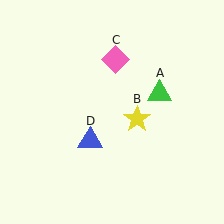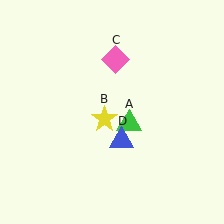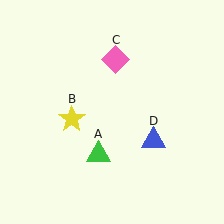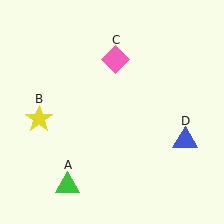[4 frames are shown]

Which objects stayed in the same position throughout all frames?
Pink diamond (object C) remained stationary.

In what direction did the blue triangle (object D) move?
The blue triangle (object D) moved right.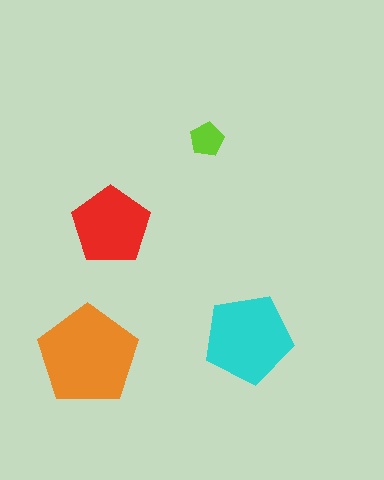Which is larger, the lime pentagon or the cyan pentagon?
The cyan one.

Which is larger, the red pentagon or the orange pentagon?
The orange one.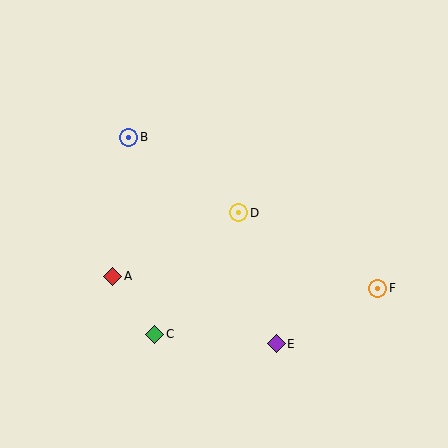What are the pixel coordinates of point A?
Point A is at (113, 276).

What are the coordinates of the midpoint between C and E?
The midpoint between C and E is at (216, 339).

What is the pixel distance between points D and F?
The distance between D and F is 158 pixels.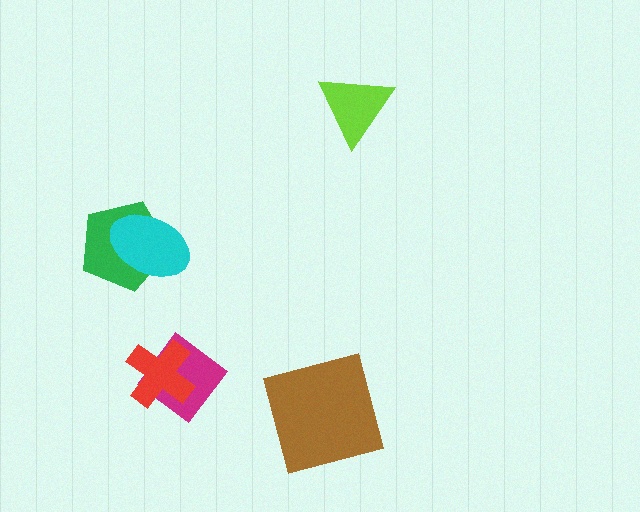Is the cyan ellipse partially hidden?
No, no other shape covers it.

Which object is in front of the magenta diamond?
The red cross is in front of the magenta diamond.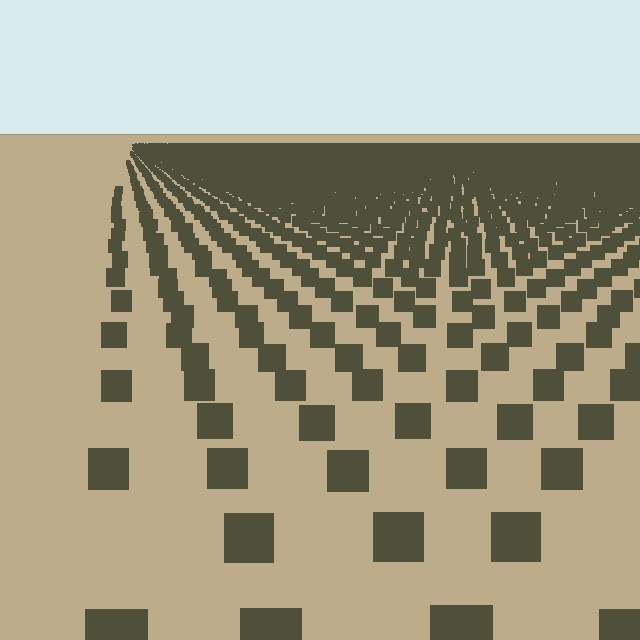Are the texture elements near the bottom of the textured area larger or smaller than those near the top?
Larger. Near the bottom, elements are closer to the viewer and appear at a bigger on-screen size.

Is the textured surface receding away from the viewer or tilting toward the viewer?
The surface is receding away from the viewer. Texture elements get smaller and denser toward the top.